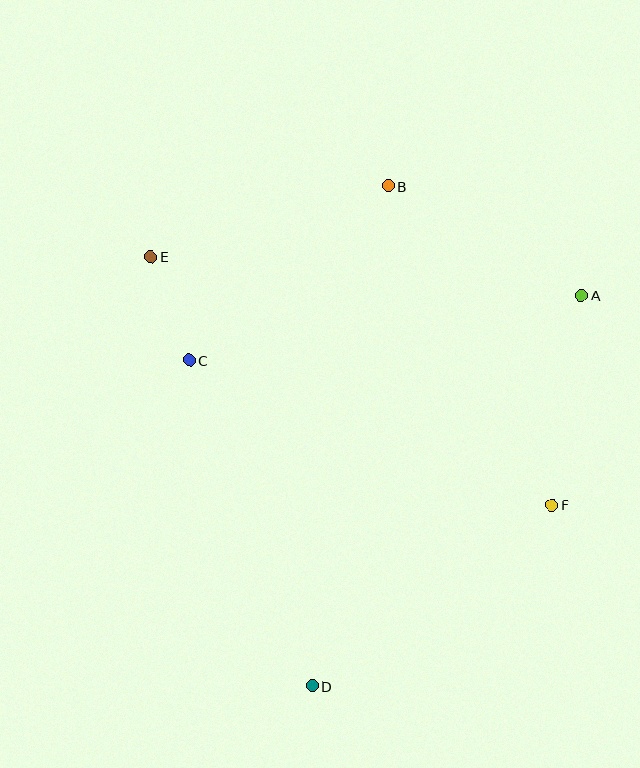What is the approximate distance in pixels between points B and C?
The distance between B and C is approximately 264 pixels.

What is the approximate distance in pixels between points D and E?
The distance between D and E is approximately 458 pixels.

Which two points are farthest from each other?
Points B and D are farthest from each other.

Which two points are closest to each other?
Points C and E are closest to each other.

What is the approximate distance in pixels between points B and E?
The distance between B and E is approximately 248 pixels.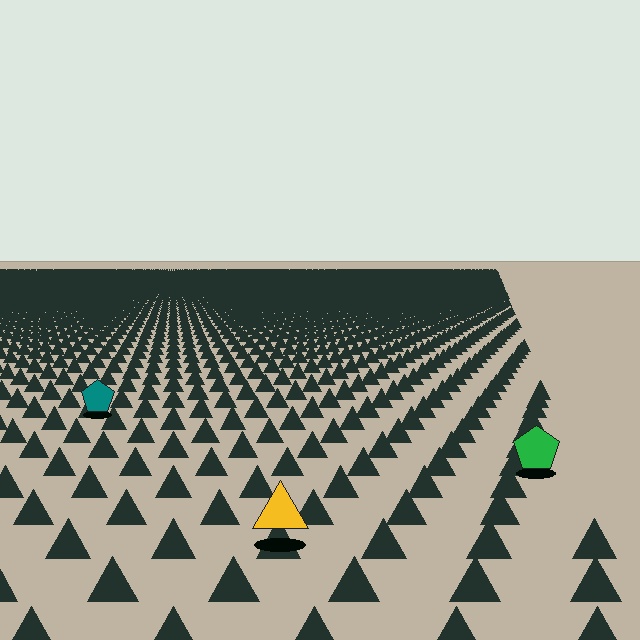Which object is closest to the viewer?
The yellow triangle is closest. The texture marks near it are larger and more spread out.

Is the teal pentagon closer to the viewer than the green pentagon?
No. The green pentagon is closer — you can tell from the texture gradient: the ground texture is coarser near it.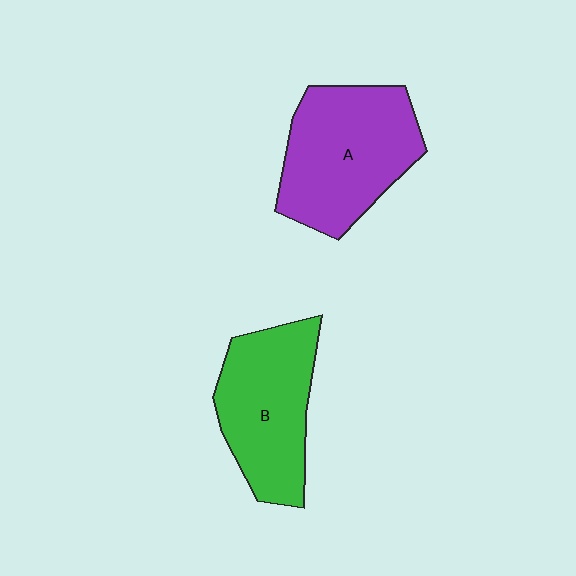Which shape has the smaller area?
Shape B (green).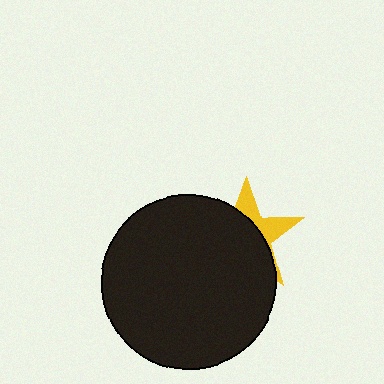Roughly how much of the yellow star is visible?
A small part of it is visible (roughly 32%).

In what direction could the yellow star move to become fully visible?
The yellow star could move toward the upper-right. That would shift it out from behind the black circle entirely.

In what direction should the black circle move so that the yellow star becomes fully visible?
The black circle should move toward the lower-left. That is the shortest direction to clear the overlap and leave the yellow star fully visible.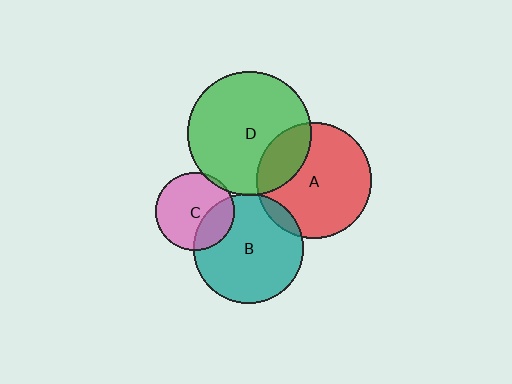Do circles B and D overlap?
Yes.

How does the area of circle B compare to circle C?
Approximately 2.0 times.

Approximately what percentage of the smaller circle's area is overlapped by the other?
Approximately 5%.